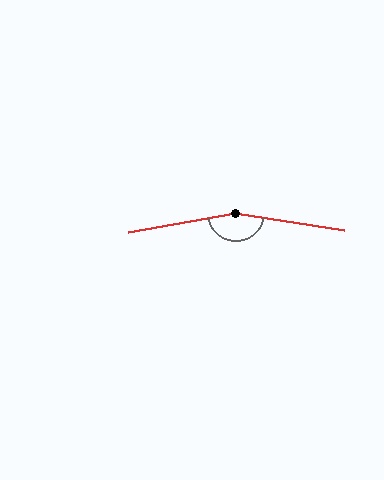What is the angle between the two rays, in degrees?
Approximately 162 degrees.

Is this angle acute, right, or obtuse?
It is obtuse.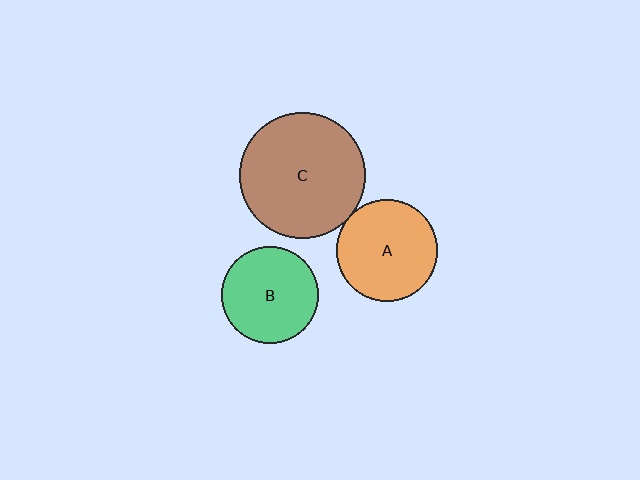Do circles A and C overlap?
Yes.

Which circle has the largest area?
Circle C (brown).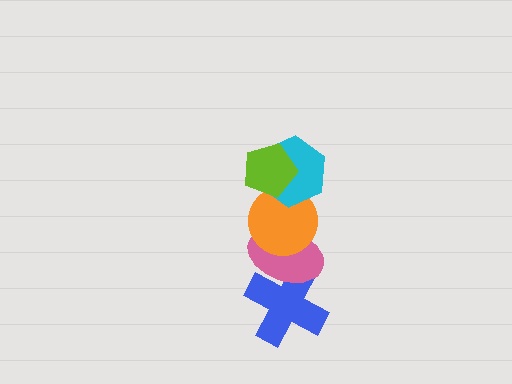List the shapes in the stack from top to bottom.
From top to bottom: the lime pentagon, the cyan hexagon, the orange circle, the pink ellipse, the blue cross.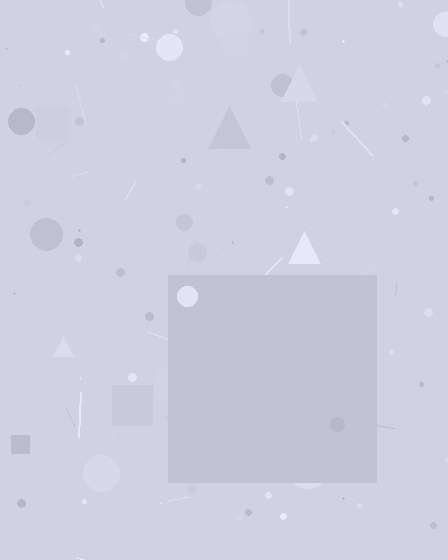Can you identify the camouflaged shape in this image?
The camouflaged shape is a square.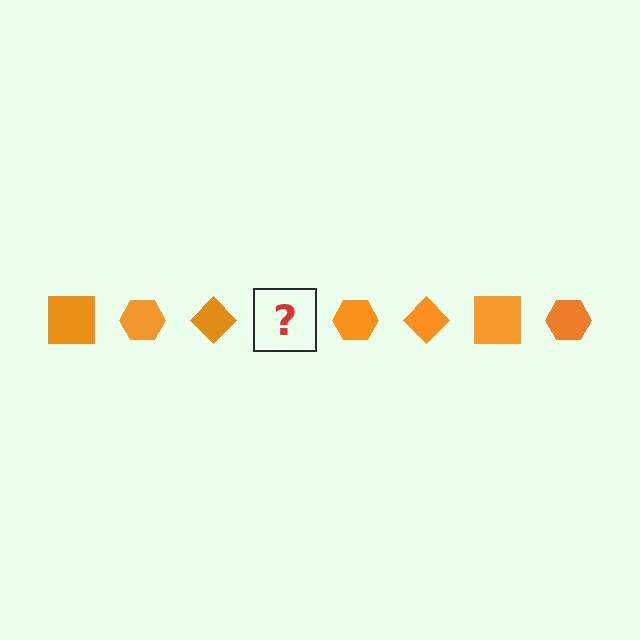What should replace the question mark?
The question mark should be replaced with an orange square.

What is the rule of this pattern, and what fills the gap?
The rule is that the pattern cycles through square, hexagon, diamond shapes in orange. The gap should be filled with an orange square.